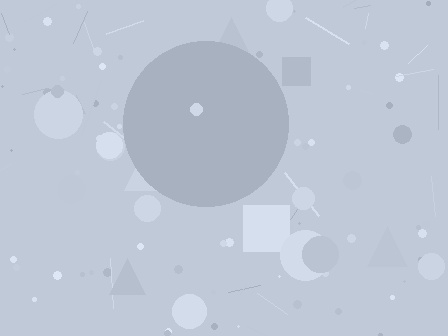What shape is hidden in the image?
A circle is hidden in the image.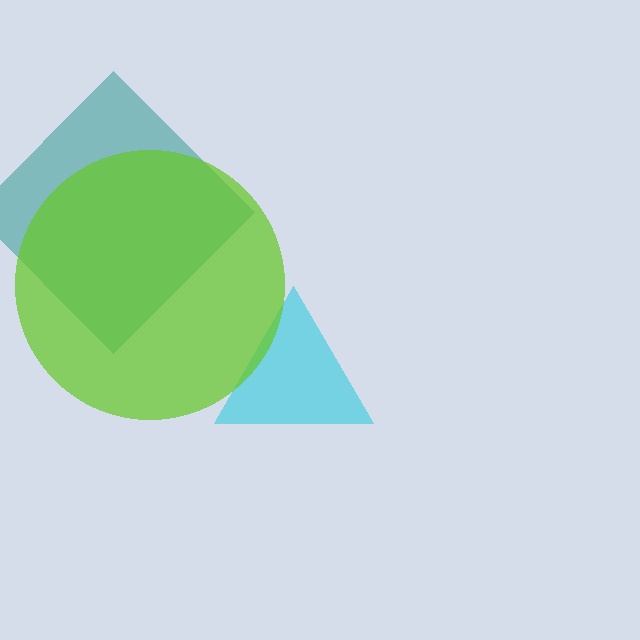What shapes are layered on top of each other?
The layered shapes are: a teal diamond, a cyan triangle, a lime circle.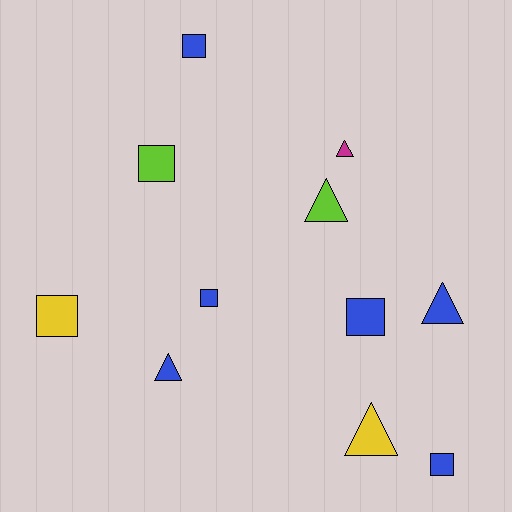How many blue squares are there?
There are 4 blue squares.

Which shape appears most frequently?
Square, with 6 objects.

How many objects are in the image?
There are 11 objects.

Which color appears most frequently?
Blue, with 6 objects.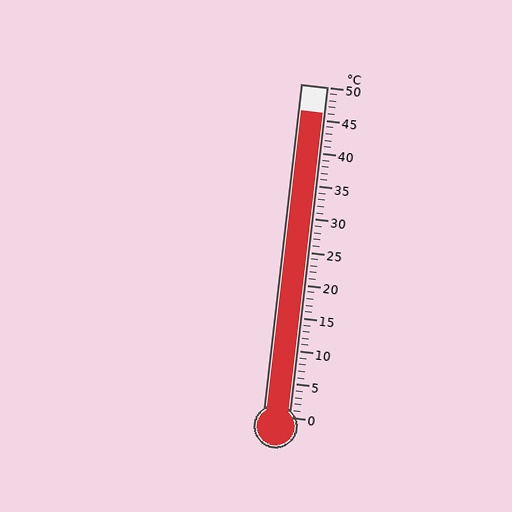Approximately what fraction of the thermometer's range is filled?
The thermometer is filled to approximately 90% of its range.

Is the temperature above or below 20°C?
The temperature is above 20°C.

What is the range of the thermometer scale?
The thermometer scale ranges from 0°C to 50°C.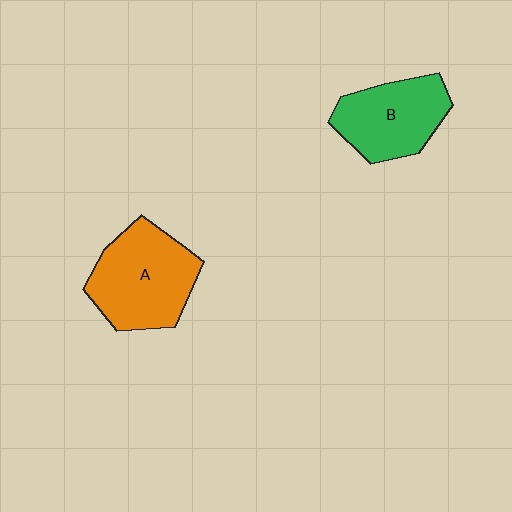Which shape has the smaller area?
Shape B (green).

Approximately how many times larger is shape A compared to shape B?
Approximately 1.2 times.